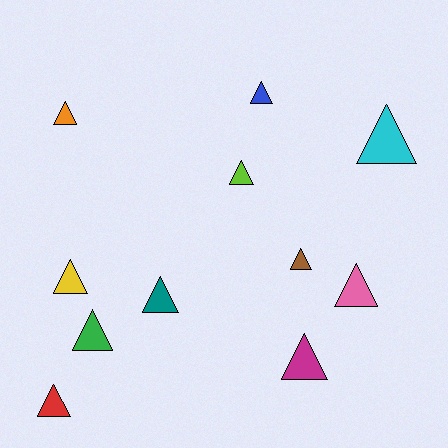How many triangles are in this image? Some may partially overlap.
There are 11 triangles.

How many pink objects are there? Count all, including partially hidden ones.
There is 1 pink object.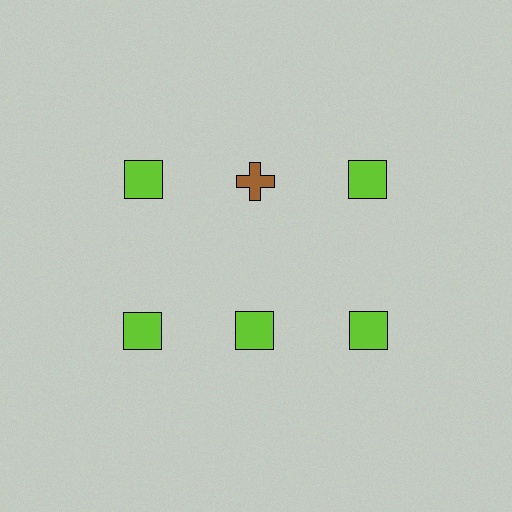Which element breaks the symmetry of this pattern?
The brown cross in the top row, second from left column breaks the symmetry. All other shapes are lime squares.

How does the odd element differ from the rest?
It differs in both color (brown instead of lime) and shape (cross instead of square).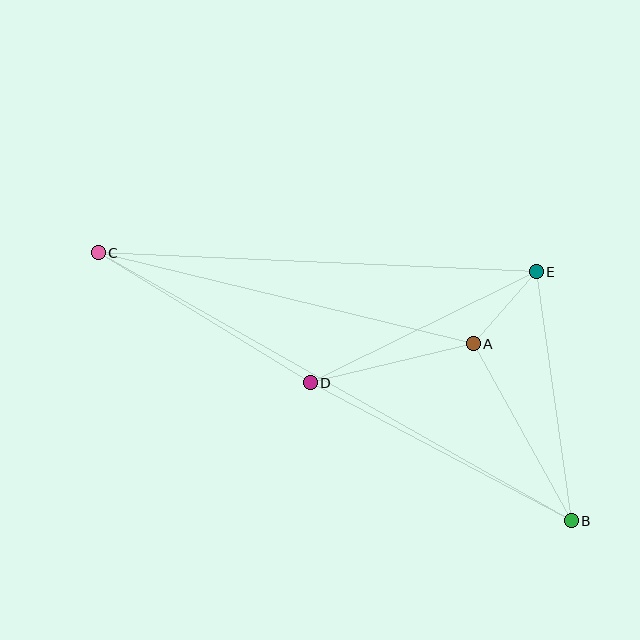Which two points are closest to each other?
Points A and E are closest to each other.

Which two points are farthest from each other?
Points B and C are farthest from each other.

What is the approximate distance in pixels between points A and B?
The distance between A and B is approximately 202 pixels.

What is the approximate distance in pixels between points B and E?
The distance between B and E is approximately 251 pixels.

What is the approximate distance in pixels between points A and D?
The distance between A and D is approximately 167 pixels.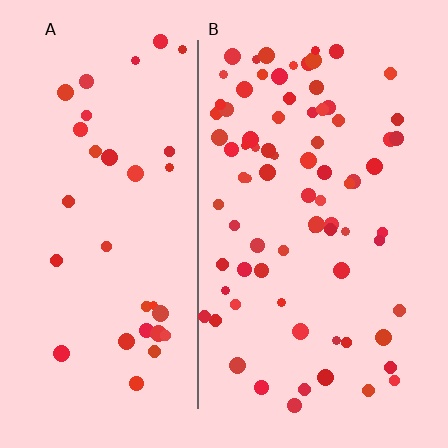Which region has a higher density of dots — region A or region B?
B (the right).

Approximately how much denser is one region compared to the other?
Approximately 2.3× — region B over region A.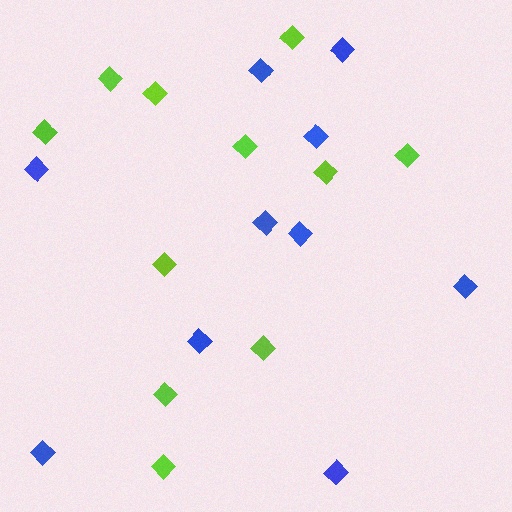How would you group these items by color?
There are 2 groups: one group of lime diamonds (11) and one group of blue diamonds (10).